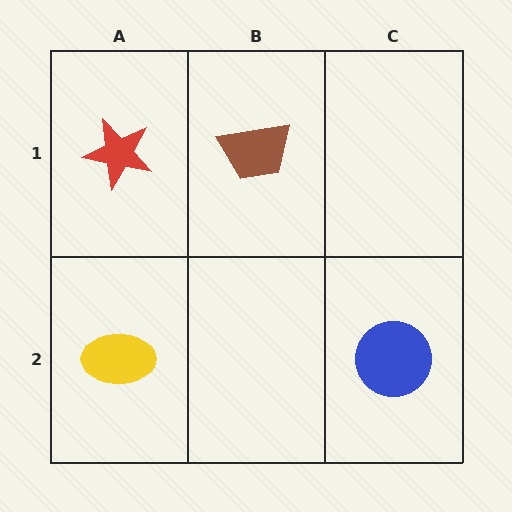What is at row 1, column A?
A red star.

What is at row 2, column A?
A yellow ellipse.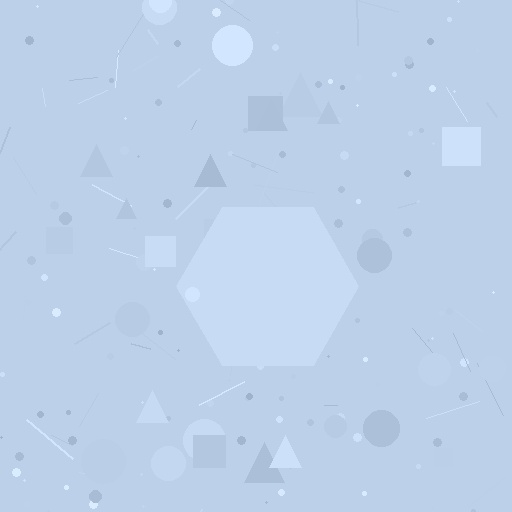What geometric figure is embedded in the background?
A hexagon is embedded in the background.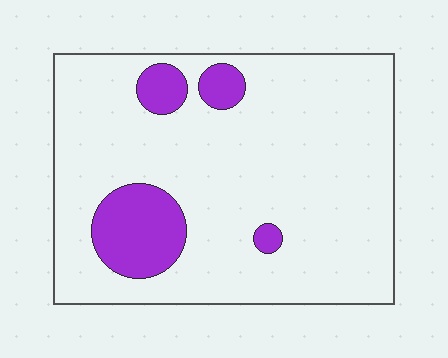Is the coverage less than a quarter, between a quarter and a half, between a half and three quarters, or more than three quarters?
Less than a quarter.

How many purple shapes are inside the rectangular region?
4.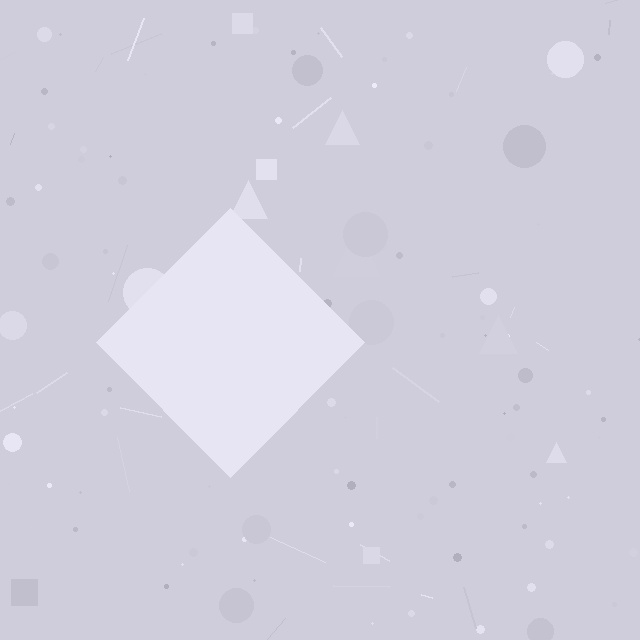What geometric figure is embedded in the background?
A diamond is embedded in the background.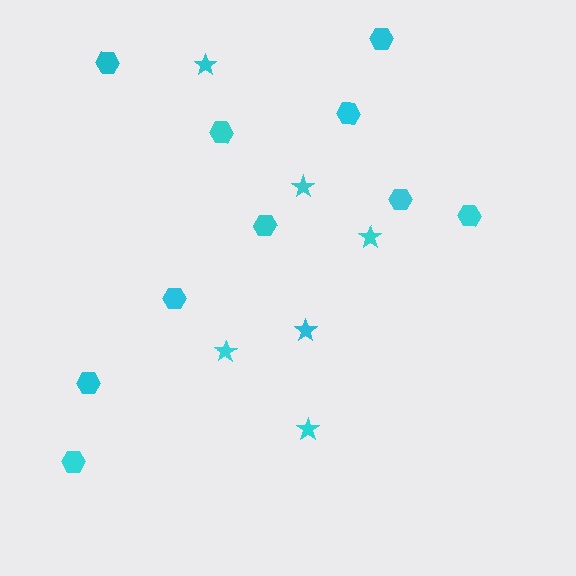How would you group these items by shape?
There are 2 groups: one group of stars (6) and one group of hexagons (10).